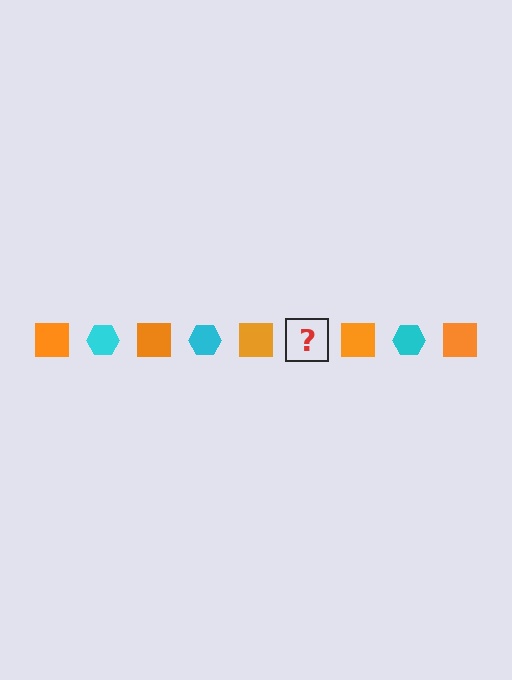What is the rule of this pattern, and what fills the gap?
The rule is that the pattern alternates between orange square and cyan hexagon. The gap should be filled with a cyan hexagon.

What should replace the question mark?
The question mark should be replaced with a cyan hexagon.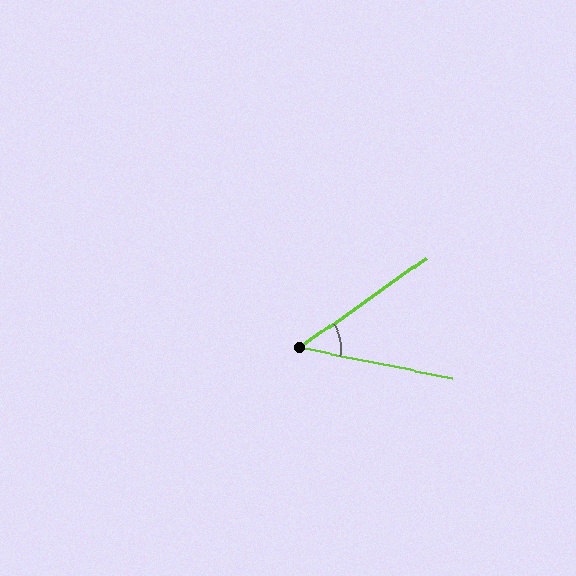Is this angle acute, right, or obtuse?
It is acute.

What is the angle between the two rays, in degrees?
Approximately 47 degrees.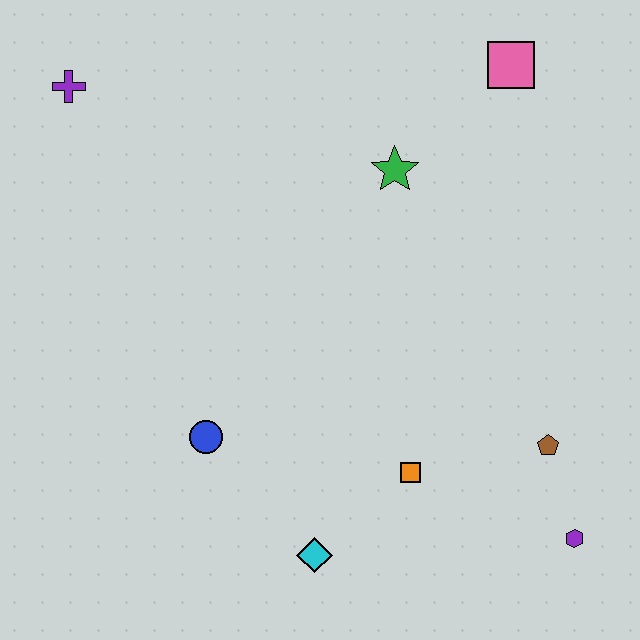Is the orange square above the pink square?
No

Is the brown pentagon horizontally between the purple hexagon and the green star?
Yes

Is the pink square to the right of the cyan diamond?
Yes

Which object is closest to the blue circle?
The cyan diamond is closest to the blue circle.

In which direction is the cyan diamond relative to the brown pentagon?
The cyan diamond is to the left of the brown pentagon.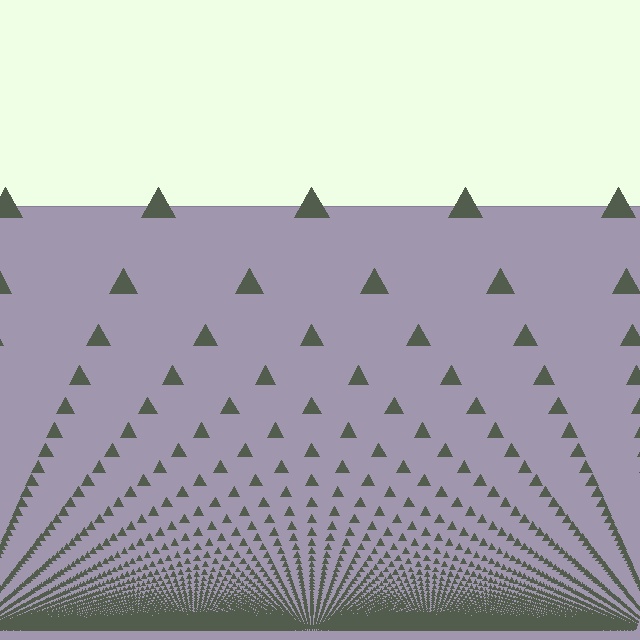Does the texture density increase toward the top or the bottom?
Density increases toward the bottom.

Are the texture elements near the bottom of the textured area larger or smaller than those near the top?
Smaller. The gradient is inverted — elements near the bottom are smaller and denser.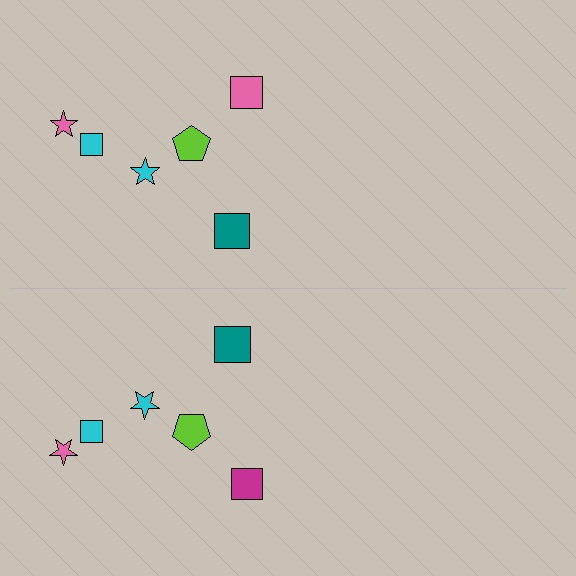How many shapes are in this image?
There are 12 shapes in this image.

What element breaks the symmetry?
The magenta square on the bottom side breaks the symmetry — its mirror counterpart is pink.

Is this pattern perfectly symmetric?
No, the pattern is not perfectly symmetric. The magenta square on the bottom side breaks the symmetry — its mirror counterpart is pink.